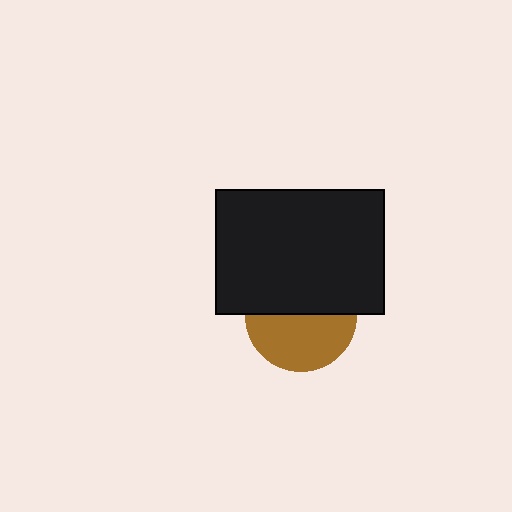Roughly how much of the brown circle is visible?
About half of it is visible (roughly 51%).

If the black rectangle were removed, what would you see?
You would see the complete brown circle.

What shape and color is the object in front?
The object in front is a black rectangle.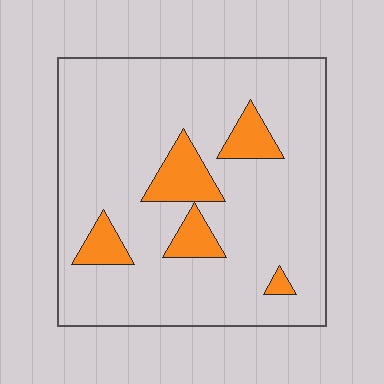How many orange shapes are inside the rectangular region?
5.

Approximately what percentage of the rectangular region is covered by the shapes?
Approximately 15%.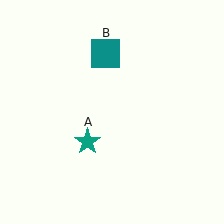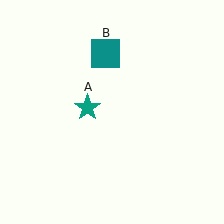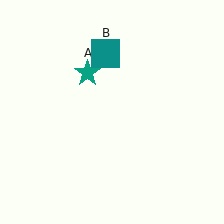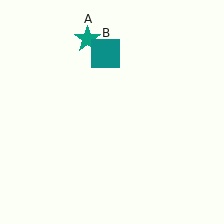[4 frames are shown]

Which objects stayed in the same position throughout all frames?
Teal square (object B) remained stationary.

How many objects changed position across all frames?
1 object changed position: teal star (object A).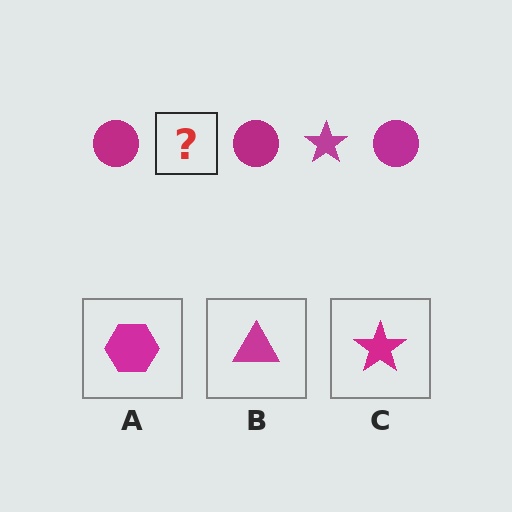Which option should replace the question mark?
Option C.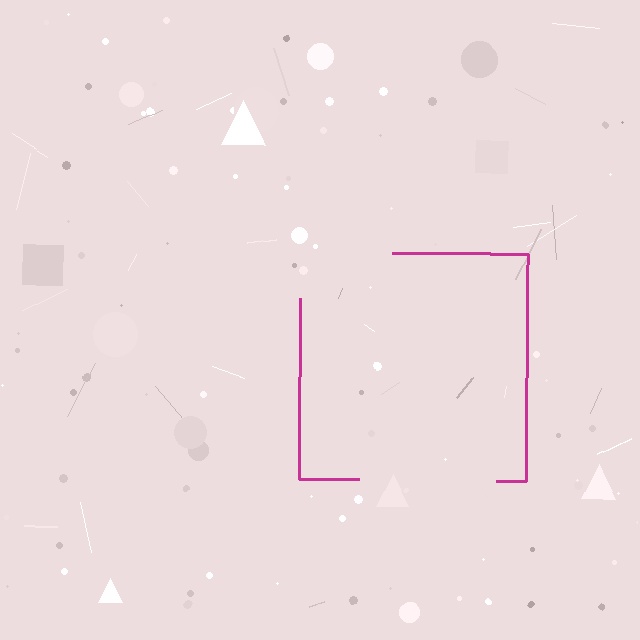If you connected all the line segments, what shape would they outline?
They would outline a square.